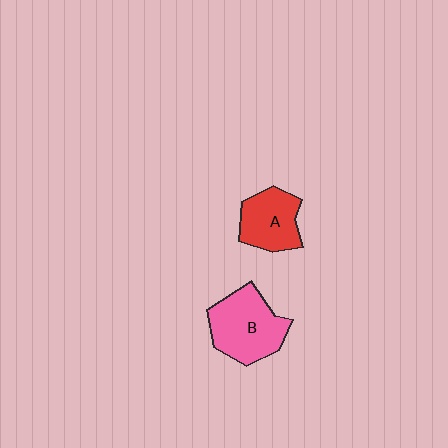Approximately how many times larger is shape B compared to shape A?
Approximately 1.4 times.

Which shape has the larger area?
Shape B (pink).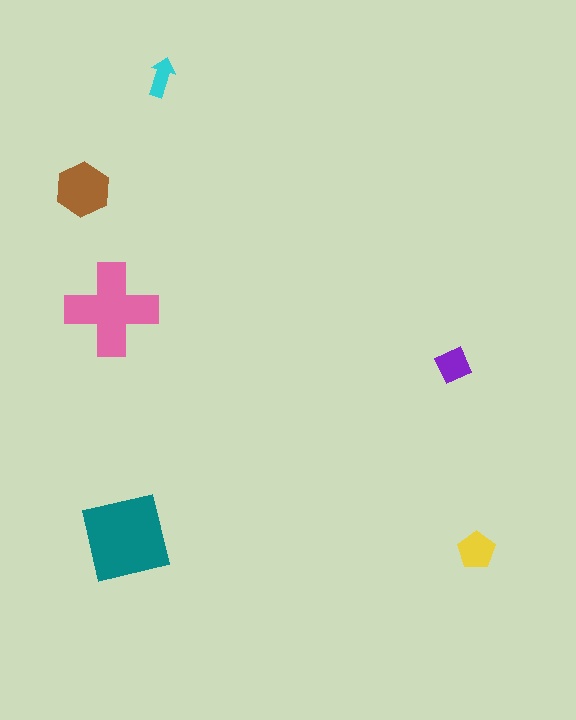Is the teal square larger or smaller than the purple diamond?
Larger.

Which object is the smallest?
The cyan arrow.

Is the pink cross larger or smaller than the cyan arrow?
Larger.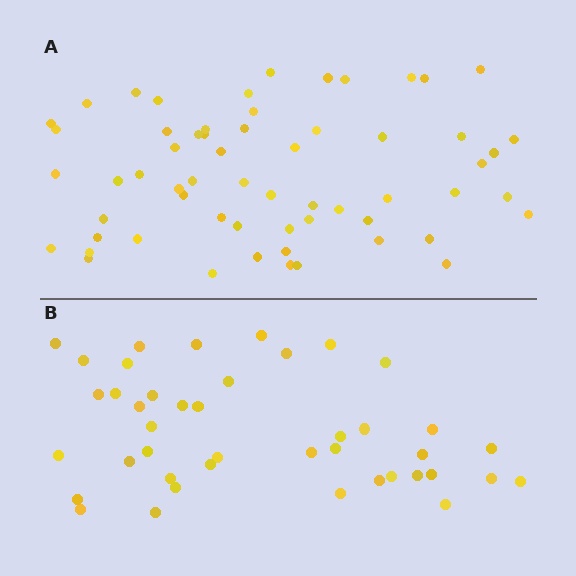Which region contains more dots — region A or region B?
Region A (the top region) has more dots.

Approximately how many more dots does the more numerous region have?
Region A has approximately 20 more dots than region B.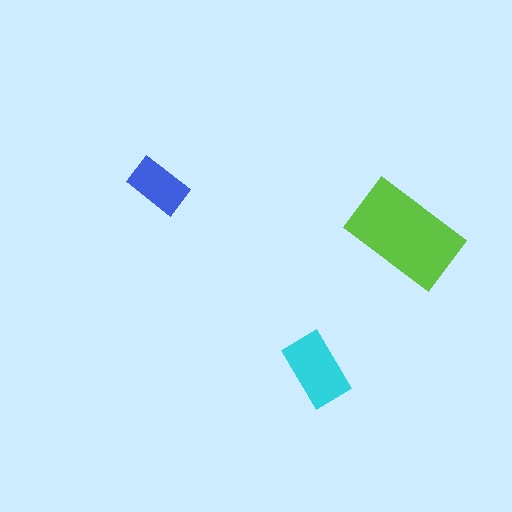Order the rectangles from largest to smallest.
the lime one, the cyan one, the blue one.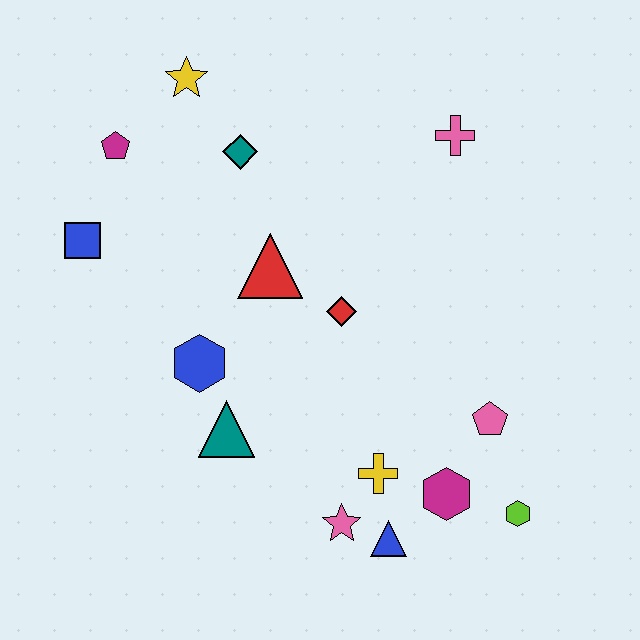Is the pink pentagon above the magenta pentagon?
No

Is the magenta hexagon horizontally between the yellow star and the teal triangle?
No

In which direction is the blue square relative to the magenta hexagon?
The blue square is to the left of the magenta hexagon.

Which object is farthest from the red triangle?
The lime hexagon is farthest from the red triangle.